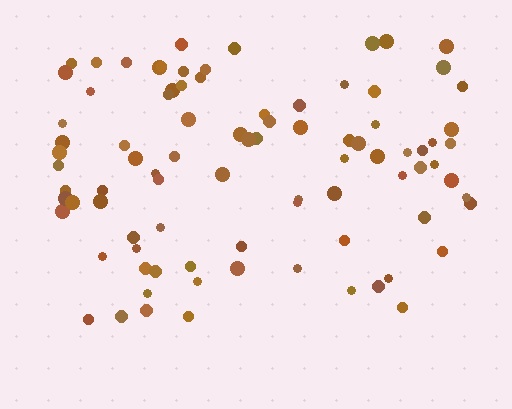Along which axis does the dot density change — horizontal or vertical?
Vertical.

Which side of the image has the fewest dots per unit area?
The bottom.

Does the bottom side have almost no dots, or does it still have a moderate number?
Still a moderate number, just noticeably fewer than the top.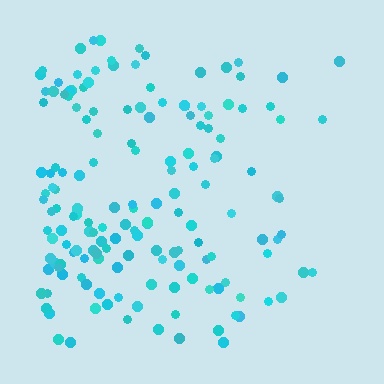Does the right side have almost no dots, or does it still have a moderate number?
Still a moderate number, just noticeably fewer than the left.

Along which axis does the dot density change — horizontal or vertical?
Horizontal.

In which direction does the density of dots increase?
From right to left, with the left side densest.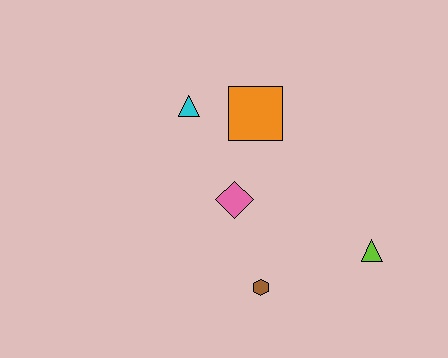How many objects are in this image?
There are 5 objects.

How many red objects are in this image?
There are no red objects.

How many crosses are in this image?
There are no crosses.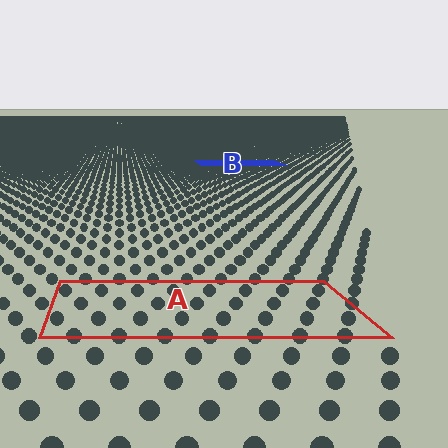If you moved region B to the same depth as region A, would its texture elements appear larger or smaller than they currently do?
They would appear larger. At a closer depth, the same texture elements are projected at a bigger on-screen size.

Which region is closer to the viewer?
Region A is closer. The texture elements there are larger and more spread out.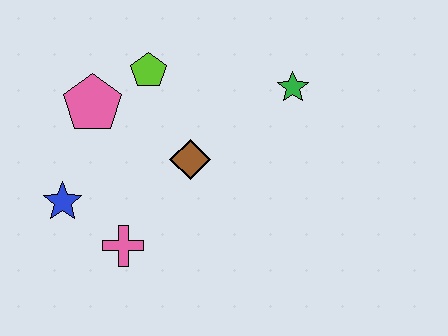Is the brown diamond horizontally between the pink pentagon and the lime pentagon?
No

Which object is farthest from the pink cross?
The green star is farthest from the pink cross.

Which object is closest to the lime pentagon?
The pink pentagon is closest to the lime pentagon.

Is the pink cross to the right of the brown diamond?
No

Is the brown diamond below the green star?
Yes